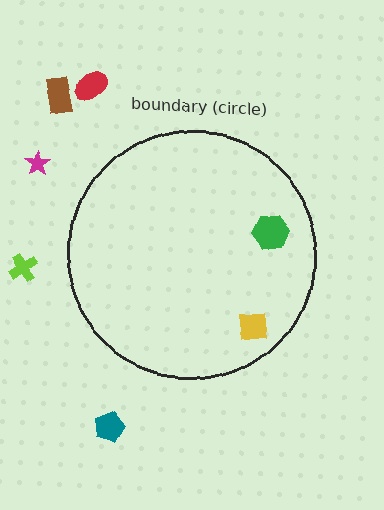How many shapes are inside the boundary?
2 inside, 5 outside.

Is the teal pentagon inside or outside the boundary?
Outside.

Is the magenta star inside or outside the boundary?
Outside.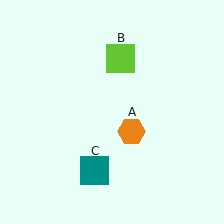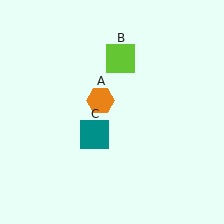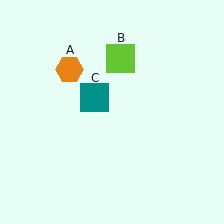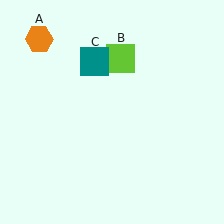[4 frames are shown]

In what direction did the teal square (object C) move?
The teal square (object C) moved up.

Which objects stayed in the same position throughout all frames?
Lime square (object B) remained stationary.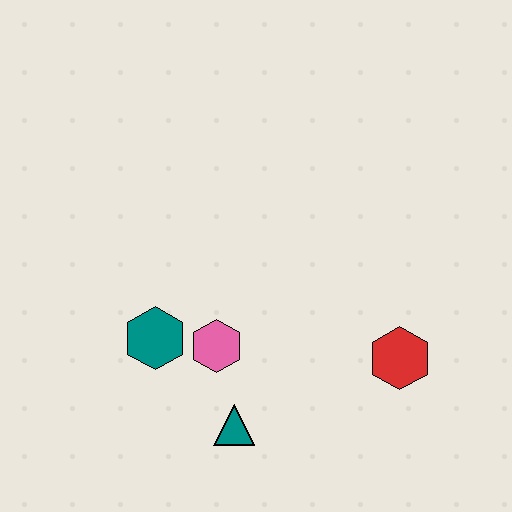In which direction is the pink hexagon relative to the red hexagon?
The pink hexagon is to the left of the red hexagon.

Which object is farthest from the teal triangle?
The red hexagon is farthest from the teal triangle.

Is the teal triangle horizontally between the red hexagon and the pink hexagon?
Yes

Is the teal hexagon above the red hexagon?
Yes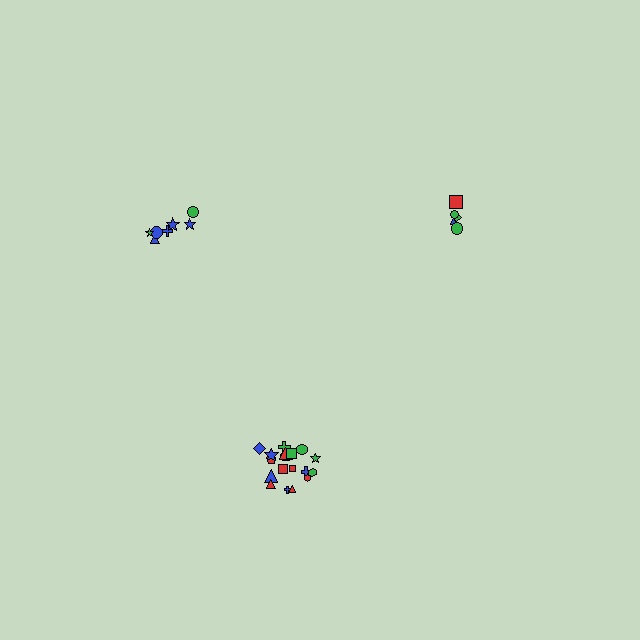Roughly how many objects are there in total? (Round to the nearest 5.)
Roughly 30 objects in total.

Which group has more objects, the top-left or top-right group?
The top-left group.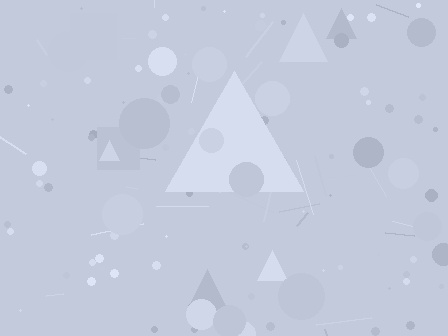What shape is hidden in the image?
A triangle is hidden in the image.